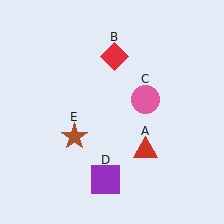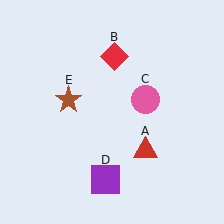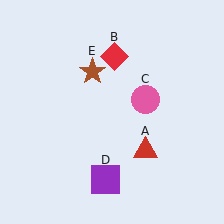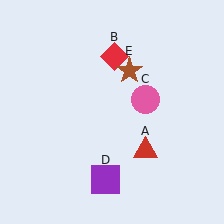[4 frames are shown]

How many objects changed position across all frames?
1 object changed position: brown star (object E).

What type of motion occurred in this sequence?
The brown star (object E) rotated clockwise around the center of the scene.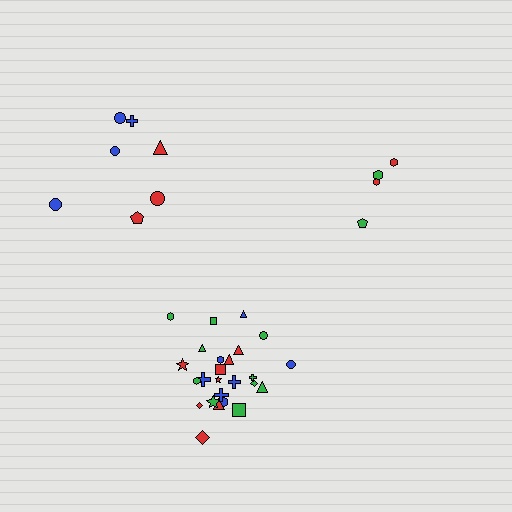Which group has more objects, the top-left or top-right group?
The top-left group.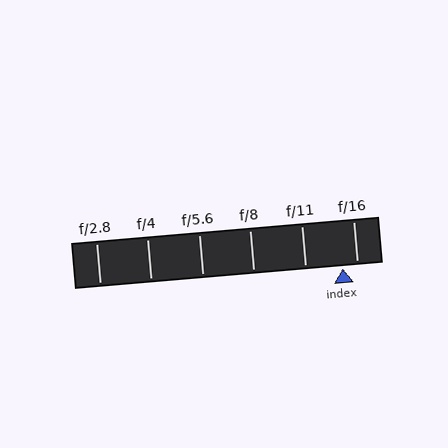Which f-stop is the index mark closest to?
The index mark is closest to f/16.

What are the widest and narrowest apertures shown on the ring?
The widest aperture shown is f/2.8 and the narrowest is f/16.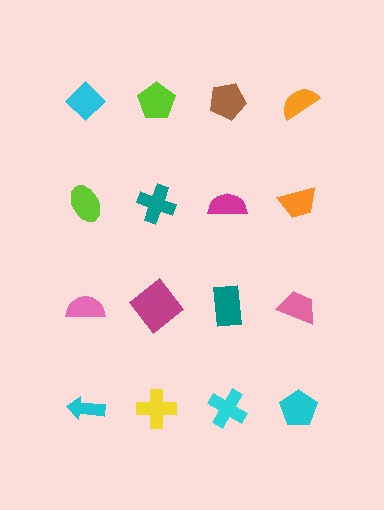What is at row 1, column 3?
A brown pentagon.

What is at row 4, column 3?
A cyan cross.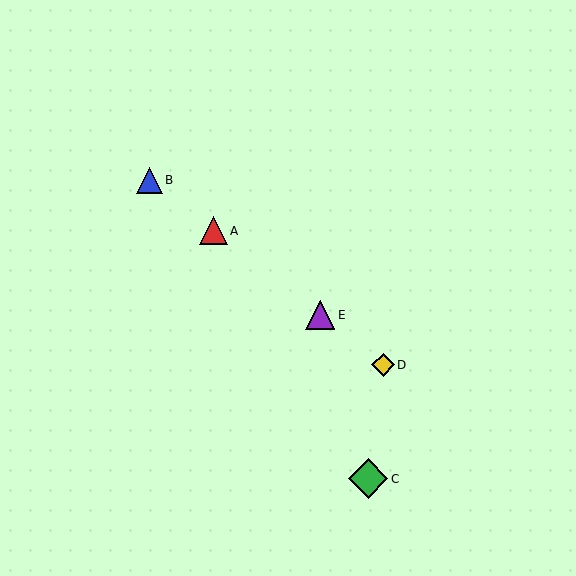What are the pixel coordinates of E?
Object E is at (320, 315).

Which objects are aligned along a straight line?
Objects A, B, D, E are aligned along a straight line.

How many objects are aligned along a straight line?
4 objects (A, B, D, E) are aligned along a straight line.